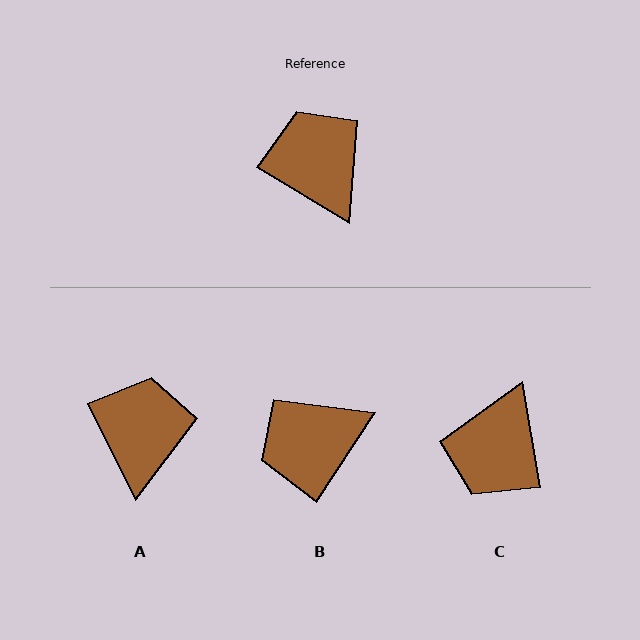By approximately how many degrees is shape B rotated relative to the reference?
Approximately 88 degrees counter-clockwise.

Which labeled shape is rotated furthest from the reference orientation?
C, about 131 degrees away.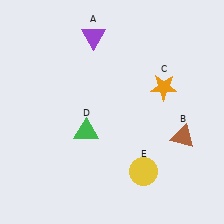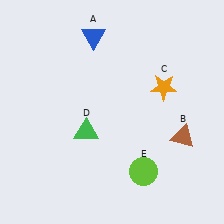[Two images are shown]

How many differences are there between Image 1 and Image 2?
There are 2 differences between the two images.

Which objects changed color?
A changed from purple to blue. E changed from yellow to lime.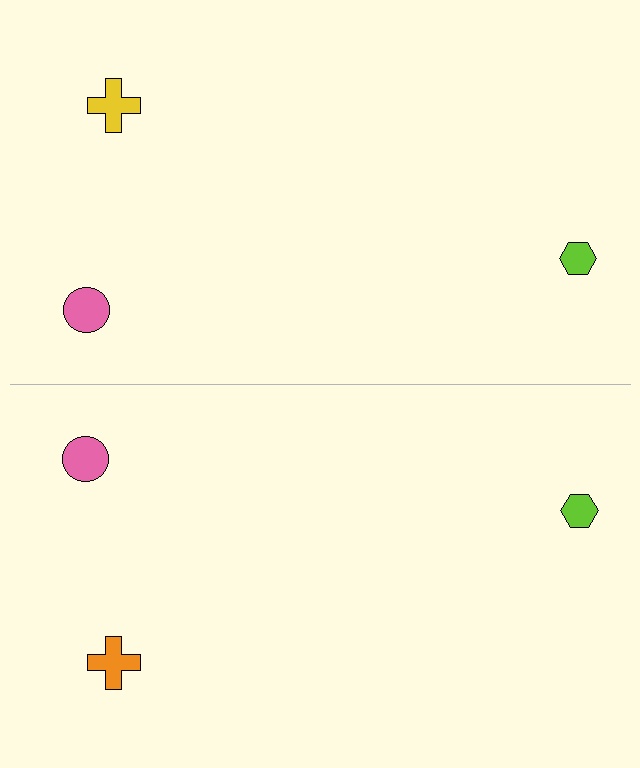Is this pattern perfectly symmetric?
No, the pattern is not perfectly symmetric. The orange cross on the bottom side breaks the symmetry — its mirror counterpart is yellow.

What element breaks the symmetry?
The orange cross on the bottom side breaks the symmetry — its mirror counterpart is yellow.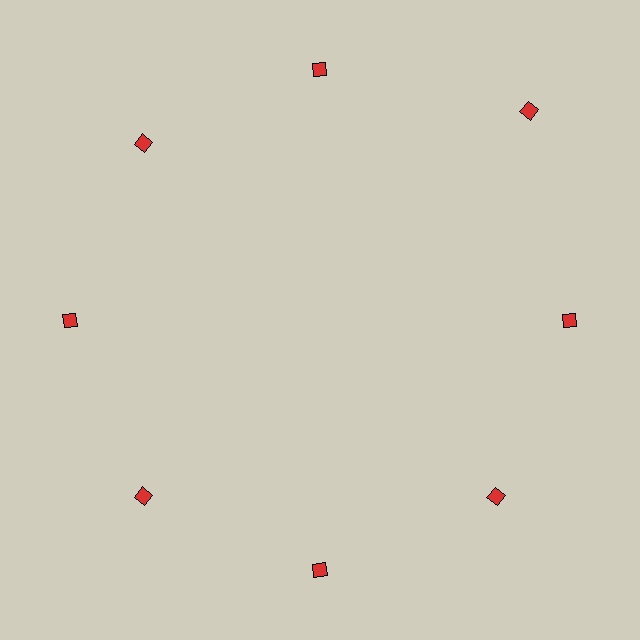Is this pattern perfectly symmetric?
No. The 8 red diamonds are arranged in a ring, but one element near the 2 o'clock position is pushed outward from the center, breaking the 8-fold rotational symmetry.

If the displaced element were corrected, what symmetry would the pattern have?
It would have 8-fold rotational symmetry — the pattern would map onto itself every 45 degrees.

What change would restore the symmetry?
The symmetry would be restored by moving it inward, back onto the ring so that all 8 diamonds sit at equal angles and equal distance from the center.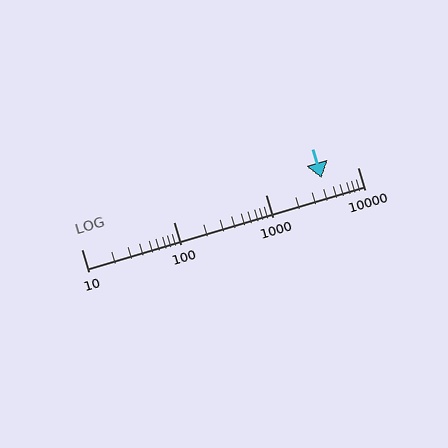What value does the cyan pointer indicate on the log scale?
The pointer indicates approximately 4100.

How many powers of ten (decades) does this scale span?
The scale spans 3 decades, from 10 to 10000.